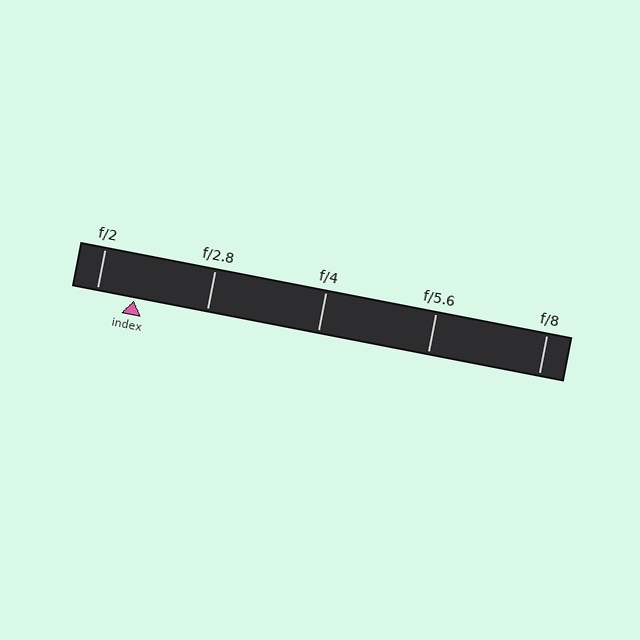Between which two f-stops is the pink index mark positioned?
The index mark is between f/2 and f/2.8.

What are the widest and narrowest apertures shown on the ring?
The widest aperture shown is f/2 and the narrowest is f/8.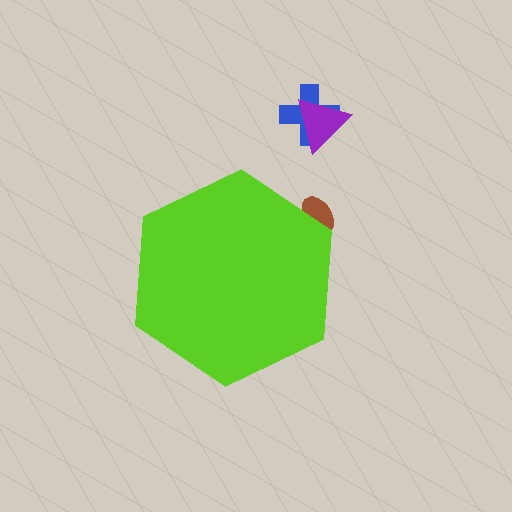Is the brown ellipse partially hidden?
Yes, the brown ellipse is partially hidden behind the lime hexagon.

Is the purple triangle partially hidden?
No, the purple triangle is fully visible.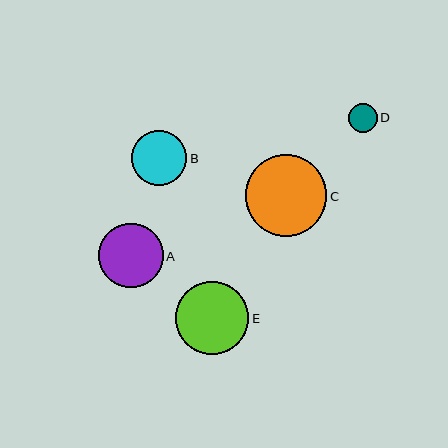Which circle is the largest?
Circle C is the largest with a size of approximately 81 pixels.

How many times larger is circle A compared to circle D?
Circle A is approximately 2.3 times the size of circle D.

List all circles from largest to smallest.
From largest to smallest: C, E, A, B, D.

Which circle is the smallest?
Circle D is the smallest with a size of approximately 29 pixels.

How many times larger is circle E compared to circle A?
Circle E is approximately 1.1 times the size of circle A.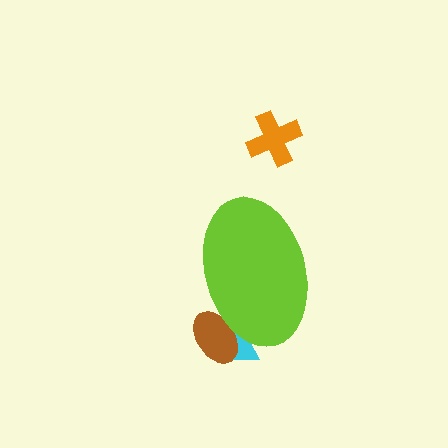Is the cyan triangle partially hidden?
Yes, the cyan triangle is partially hidden behind the lime ellipse.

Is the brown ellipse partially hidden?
Yes, the brown ellipse is partially hidden behind the lime ellipse.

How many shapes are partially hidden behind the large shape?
2 shapes are partially hidden.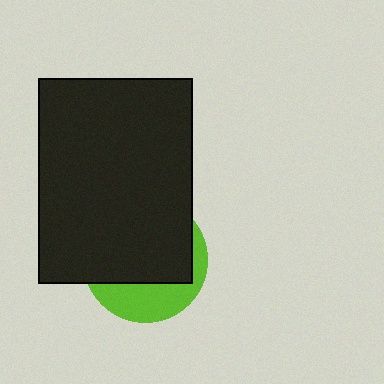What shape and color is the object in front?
The object in front is a black rectangle.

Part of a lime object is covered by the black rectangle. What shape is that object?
It is a circle.